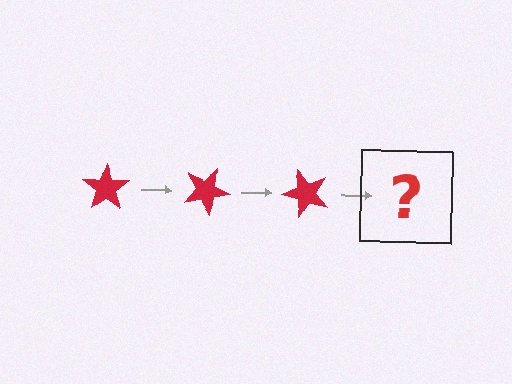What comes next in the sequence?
The next element should be a red star rotated 75 degrees.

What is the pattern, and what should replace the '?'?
The pattern is that the star rotates 25 degrees each step. The '?' should be a red star rotated 75 degrees.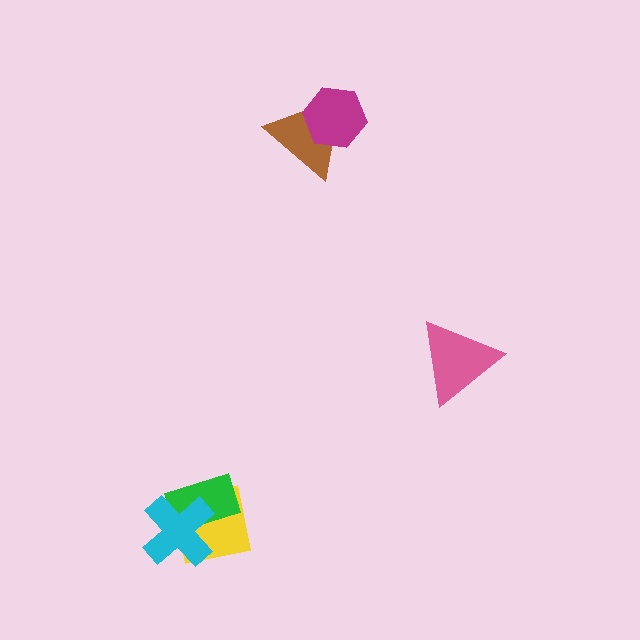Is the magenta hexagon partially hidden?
No, no other shape covers it.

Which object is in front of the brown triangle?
The magenta hexagon is in front of the brown triangle.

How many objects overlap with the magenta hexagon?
1 object overlaps with the magenta hexagon.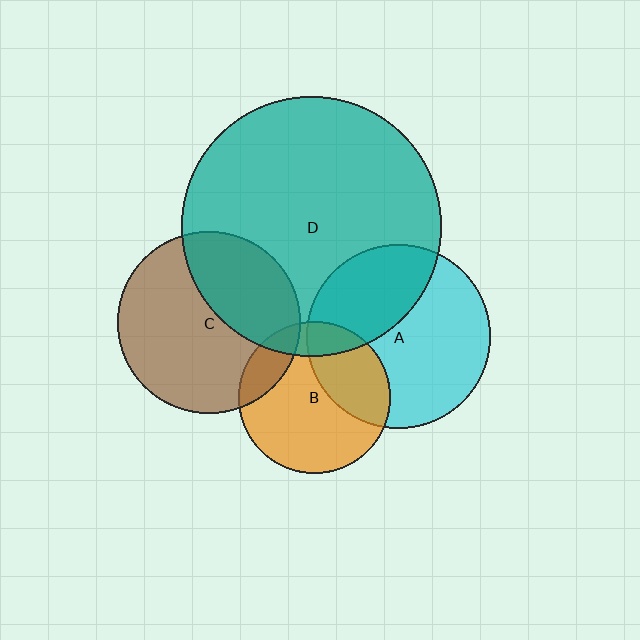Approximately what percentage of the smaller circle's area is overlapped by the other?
Approximately 15%.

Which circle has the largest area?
Circle D (teal).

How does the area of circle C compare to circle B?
Approximately 1.4 times.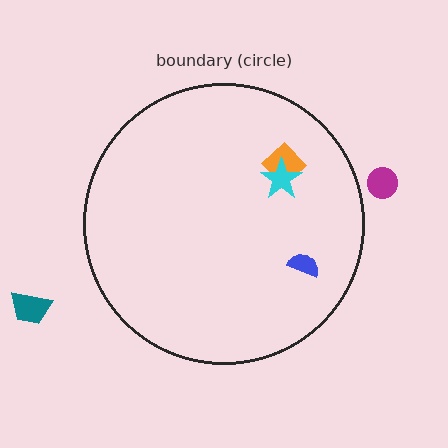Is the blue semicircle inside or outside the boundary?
Inside.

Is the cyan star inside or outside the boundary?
Inside.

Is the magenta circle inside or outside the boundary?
Outside.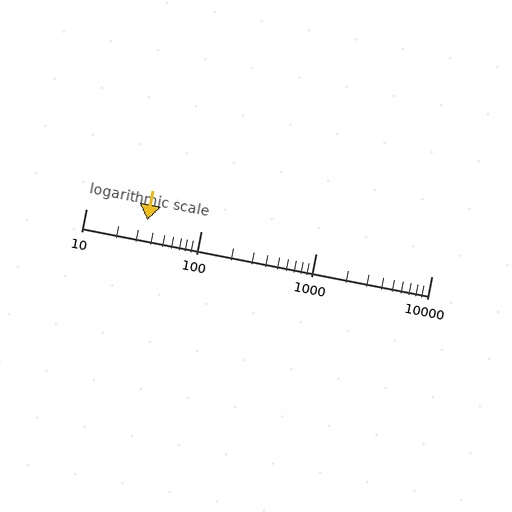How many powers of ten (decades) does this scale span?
The scale spans 3 decades, from 10 to 10000.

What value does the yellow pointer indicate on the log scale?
The pointer indicates approximately 34.